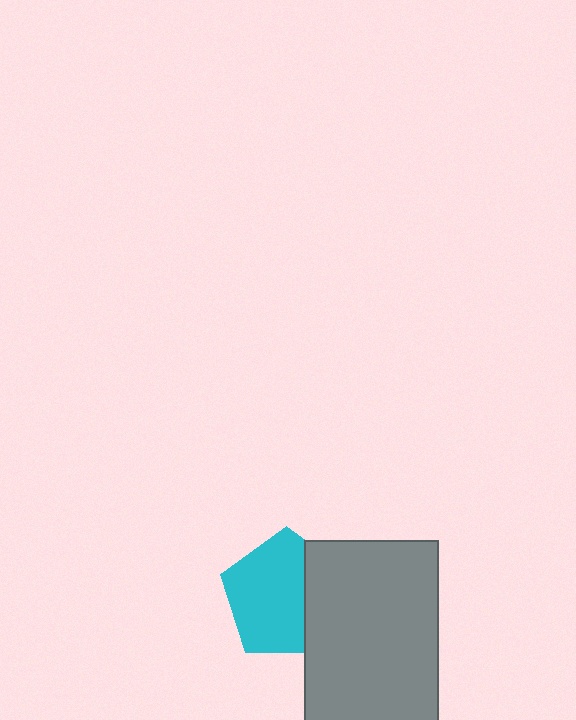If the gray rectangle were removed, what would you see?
You would see the complete cyan pentagon.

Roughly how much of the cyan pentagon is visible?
Most of it is visible (roughly 68%).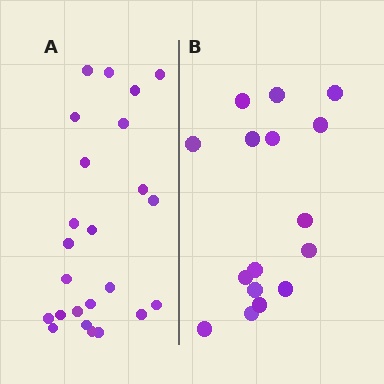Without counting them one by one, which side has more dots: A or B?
Region A (the left region) has more dots.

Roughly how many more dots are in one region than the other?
Region A has roughly 8 or so more dots than region B.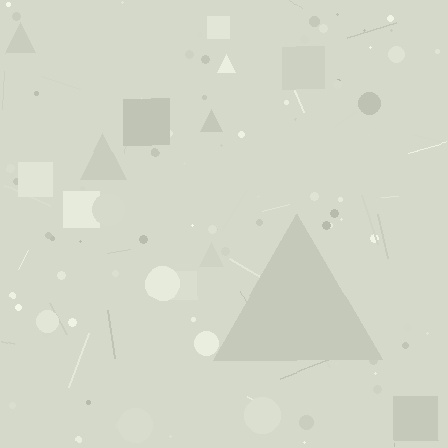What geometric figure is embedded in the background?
A triangle is embedded in the background.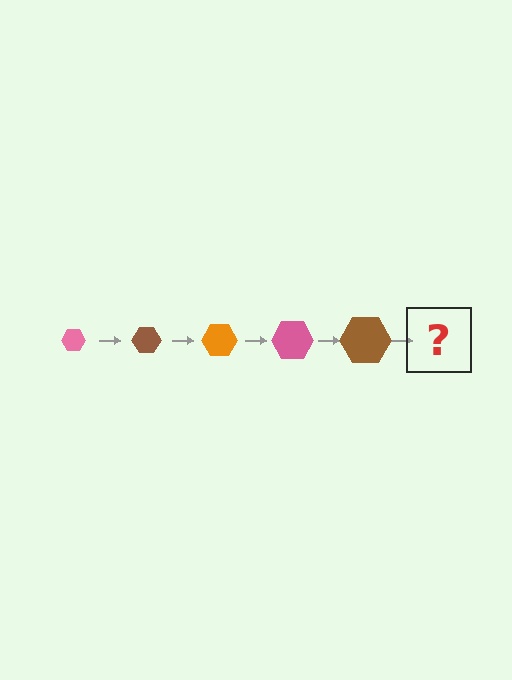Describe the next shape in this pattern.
It should be an orange hexagon, larger than the previous one.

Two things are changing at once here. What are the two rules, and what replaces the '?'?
The two rules are that the hexagon grows larger each step and the color cycles through pink, brown, and orange. The '?' should be an orange hexagon, larger than the previous one.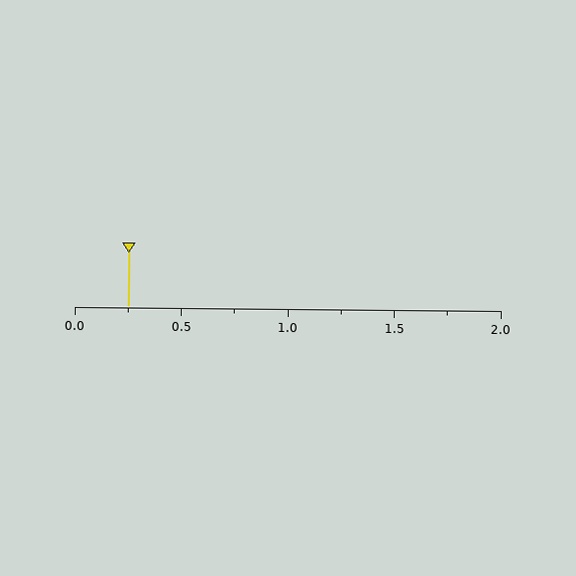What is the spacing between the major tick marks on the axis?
The major ticks are spaced 0.5 apart.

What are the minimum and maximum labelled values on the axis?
The axis runs from 0.0 to 2.0.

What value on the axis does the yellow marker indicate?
The marker indicates approximately 0.25.